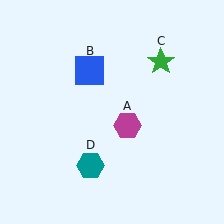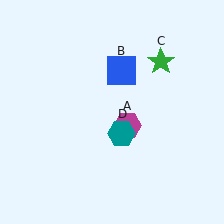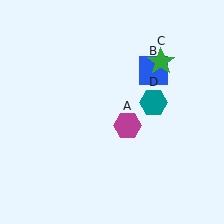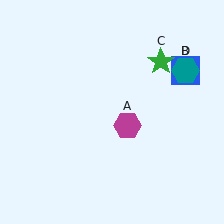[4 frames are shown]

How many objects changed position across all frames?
2 objects changed position: blue square (object B), teal hexagon (object D).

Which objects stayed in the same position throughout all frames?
Magenta hexagon (object A) and green star (object C) remained stationary.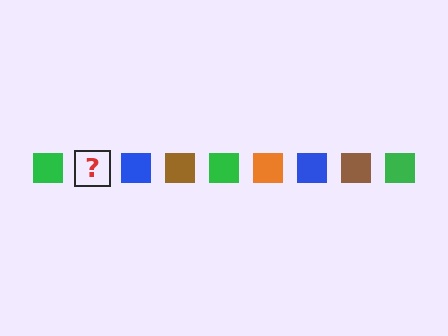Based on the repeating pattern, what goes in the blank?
The blank should be an orange square.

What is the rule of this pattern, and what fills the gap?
The rule is that the pattern cycles through green, orange, blue, brown squares. The gap should be filled with an orange square.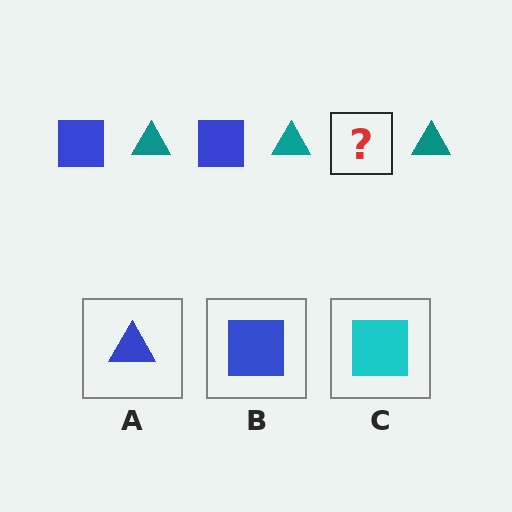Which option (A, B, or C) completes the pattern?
B.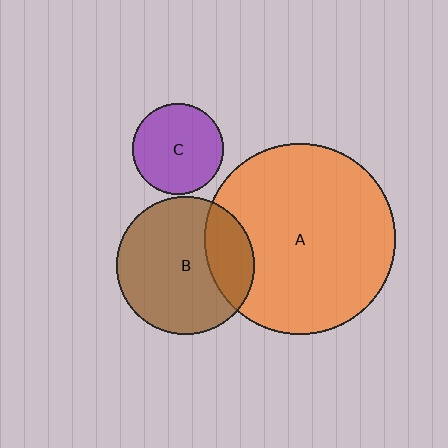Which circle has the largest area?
Circle A (orange).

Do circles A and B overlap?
Yes.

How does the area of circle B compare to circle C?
Approximately 2.3 times.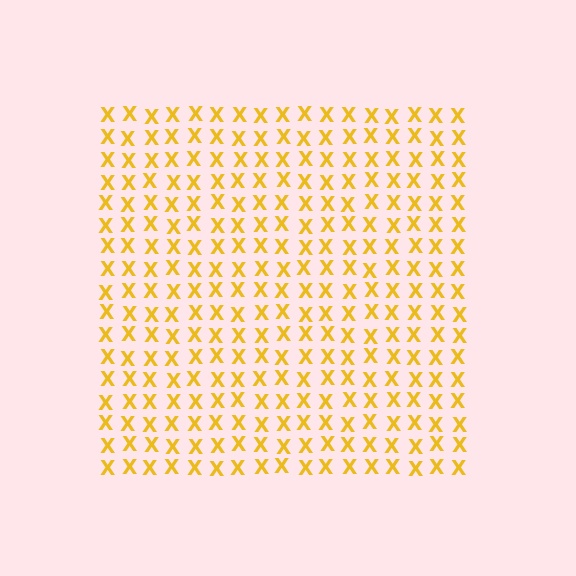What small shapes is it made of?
It is made of small letter X's.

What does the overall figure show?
The overall figure shows a square.